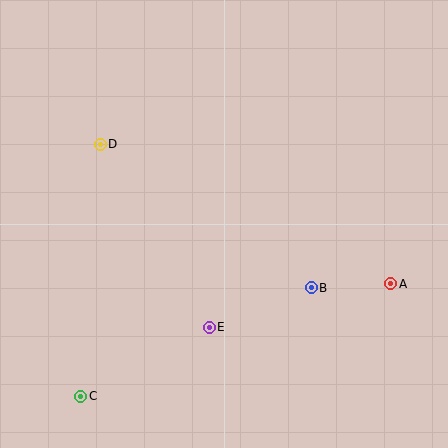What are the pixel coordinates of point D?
Point D is at (100, 144).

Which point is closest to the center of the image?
Point E at (209, 327) is closest to the center.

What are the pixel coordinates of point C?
Point C is at (81, 396).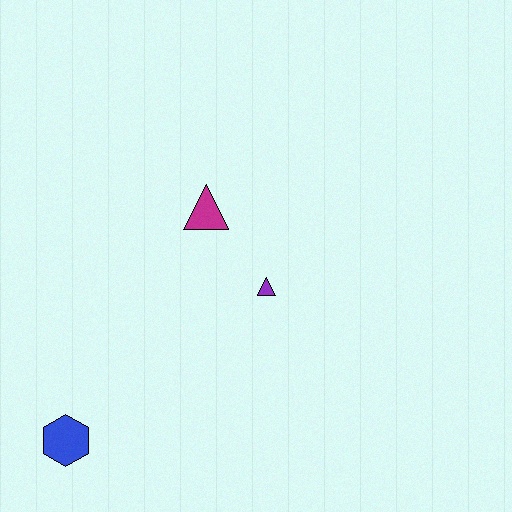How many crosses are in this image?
There are no crosses.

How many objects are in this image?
There are 3 objects.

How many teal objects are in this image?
There are no teal objects.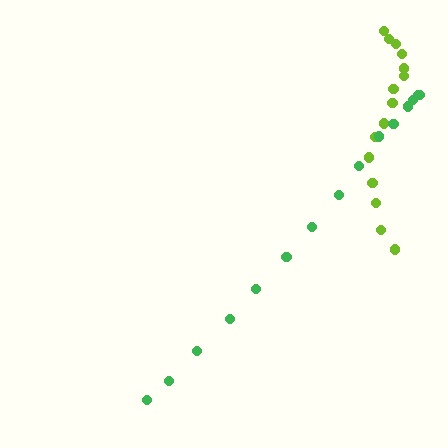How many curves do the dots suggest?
There are 2 distinct paths.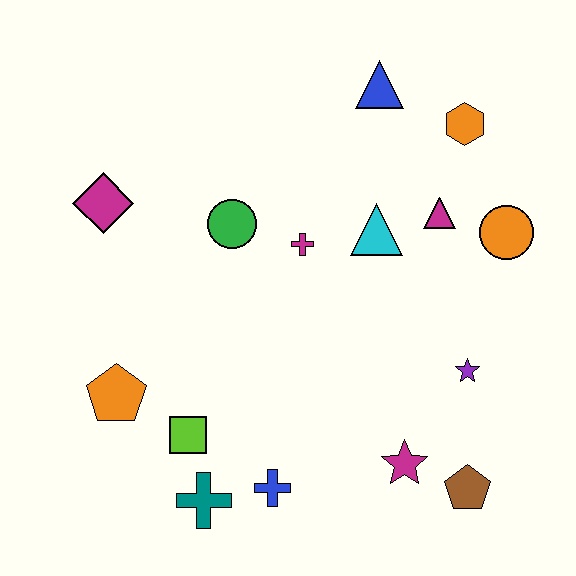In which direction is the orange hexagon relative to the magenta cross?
The orange hexagon is to the right of the magenta cross.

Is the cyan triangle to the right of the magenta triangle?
No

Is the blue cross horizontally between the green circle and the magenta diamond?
No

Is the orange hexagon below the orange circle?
No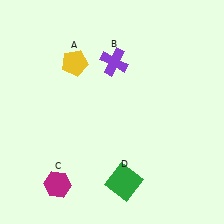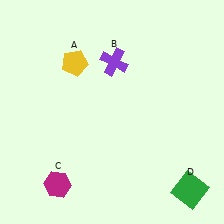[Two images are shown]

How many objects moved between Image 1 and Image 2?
1 object moved between the two images.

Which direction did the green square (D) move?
The green square (D) moved right.